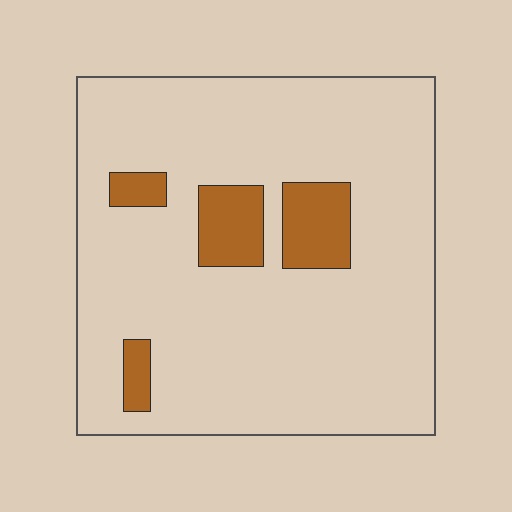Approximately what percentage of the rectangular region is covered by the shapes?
Approximately 10%.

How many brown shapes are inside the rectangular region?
4.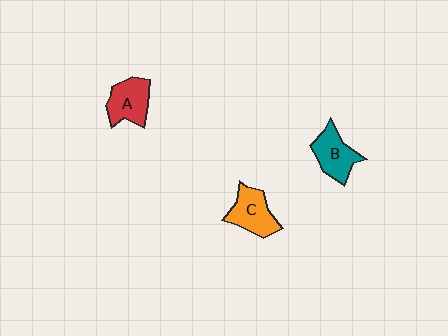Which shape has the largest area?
Shape C (orange).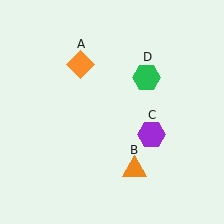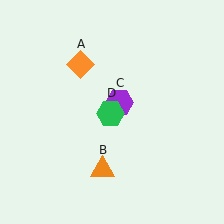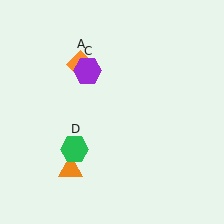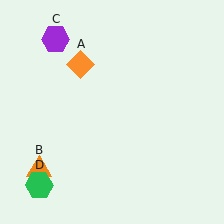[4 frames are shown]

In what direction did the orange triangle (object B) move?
The orange triangle (object B) moved left.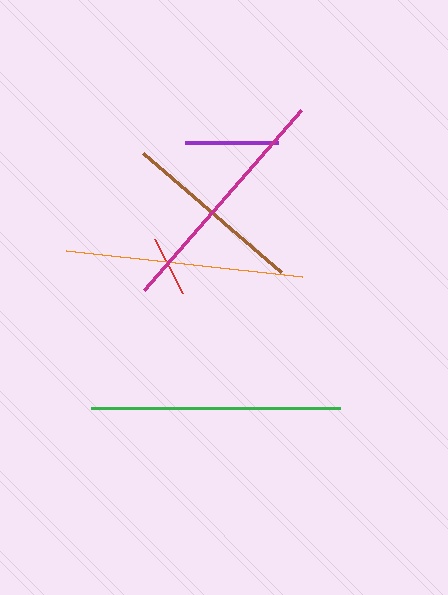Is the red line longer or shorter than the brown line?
The brown line is longer than the red line.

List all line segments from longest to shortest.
From longest to shortest: green, magenta, orange, brown, purple, red.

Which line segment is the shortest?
The red line is the shortest at approximately 61 pixels.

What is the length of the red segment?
The red segment is approximately 61 pixels long.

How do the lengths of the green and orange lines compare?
The green and orange lines are approximately the same length.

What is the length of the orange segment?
The orange segment is approximately 237 pixels long.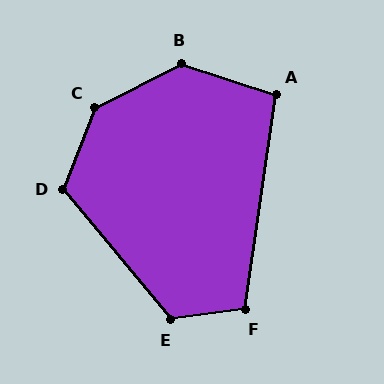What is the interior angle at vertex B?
Approximately 135 degrees (obtuse).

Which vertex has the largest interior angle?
C, at approximately 138 degrees.